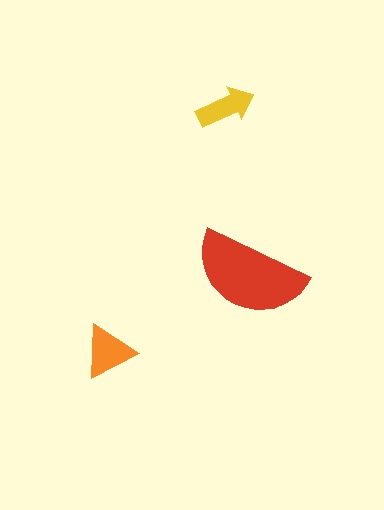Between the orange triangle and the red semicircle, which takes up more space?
The red semicircle.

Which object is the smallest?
The yellow arrow.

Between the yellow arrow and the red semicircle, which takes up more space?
The red semicircle.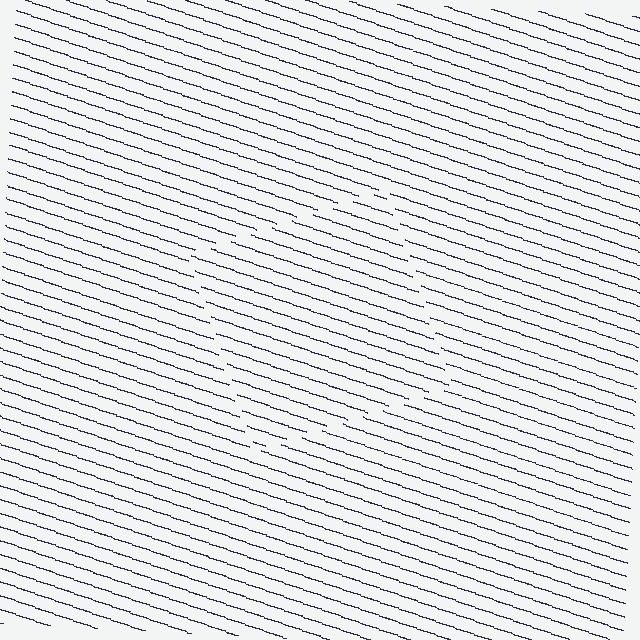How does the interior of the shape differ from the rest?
The interior of the shape contains the same grating, shifted by half a period — the contour is defined by the phase discontinuity where line-ends from the inner and outer gratings abut.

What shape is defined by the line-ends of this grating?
An illusory square. The interior of the shape contains the same grating, shifted by half a period — the contour is defined by the phase discontinuity where line-ends from the inner and outer gratings abut.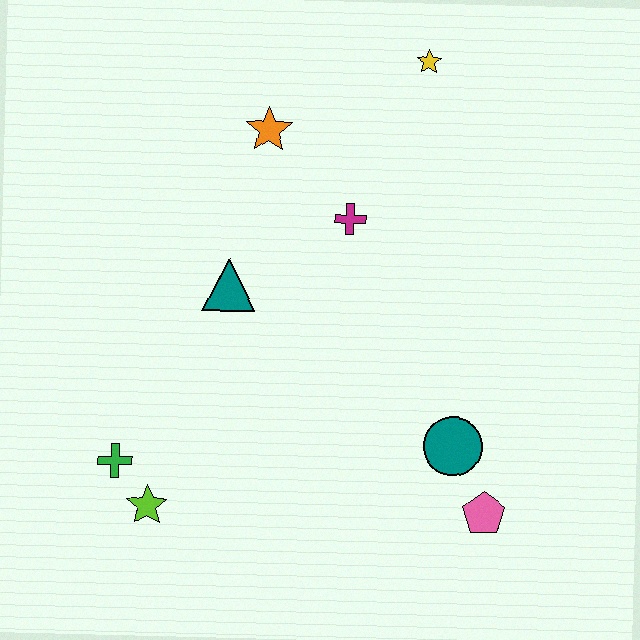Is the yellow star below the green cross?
No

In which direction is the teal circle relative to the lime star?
The teal circle is to the right of the lime star.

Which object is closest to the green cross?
The lime star is closest to the green cross.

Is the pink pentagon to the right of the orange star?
Yes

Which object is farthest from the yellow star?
The lime star is farthest from the yellow star.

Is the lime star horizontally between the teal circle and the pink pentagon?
No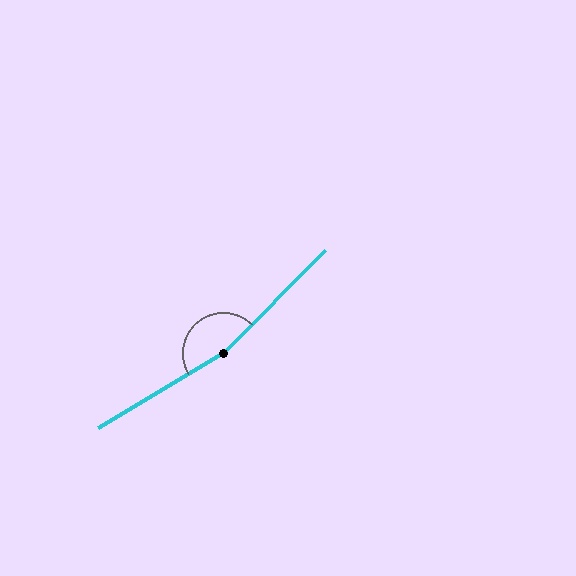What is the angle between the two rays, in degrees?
Approximately 166 degrees.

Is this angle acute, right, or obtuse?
It is obtuse.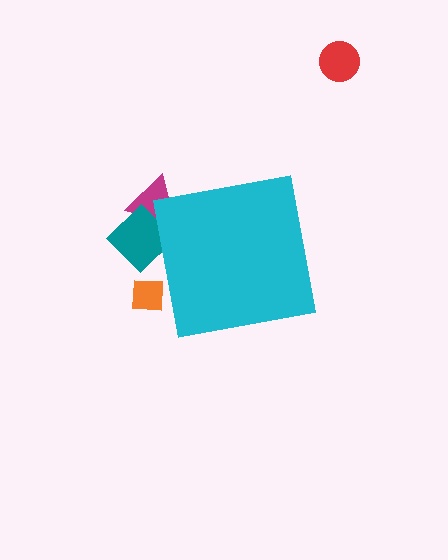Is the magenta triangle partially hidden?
Yes, the magenta triangle is partially hidden behind the cyan square.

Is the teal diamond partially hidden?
Yes, the teal diamond is partially hidden behind the cyan square.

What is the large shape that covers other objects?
A cyan square.